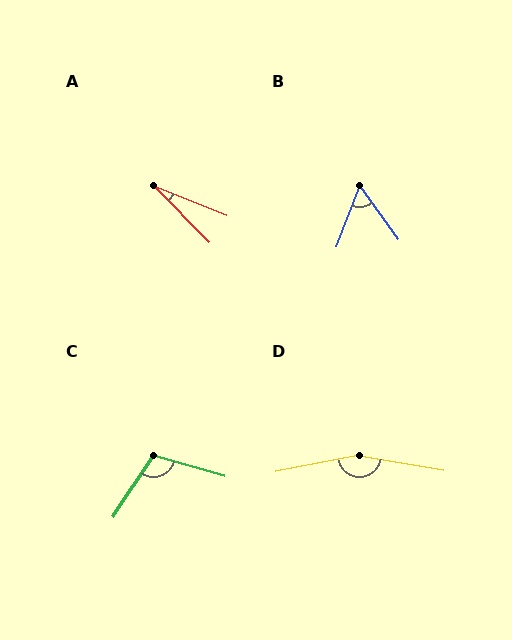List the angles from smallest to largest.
A (24°), B (57°), C (107°), D (159°).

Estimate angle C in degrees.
Approximately 107 degrees.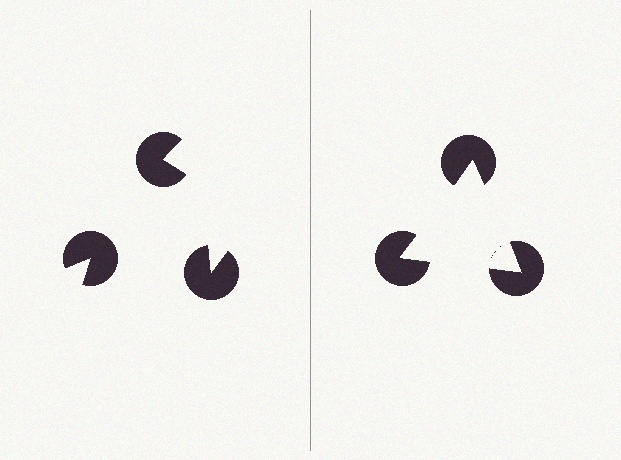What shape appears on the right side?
An illusory triangle.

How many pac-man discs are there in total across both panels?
6 — 3 on each side.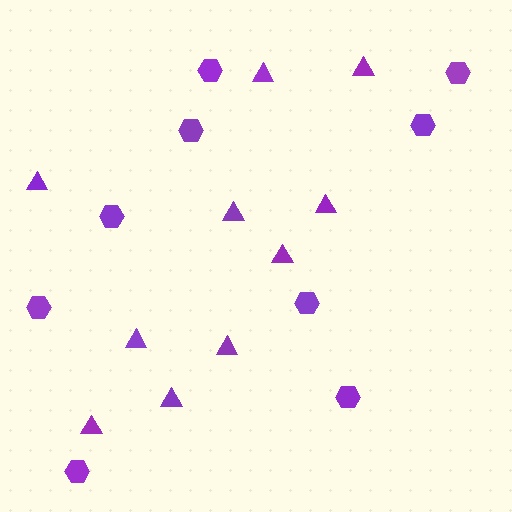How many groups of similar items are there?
There are 2 groups: one group of triangles (10) and one group of hexagons (9).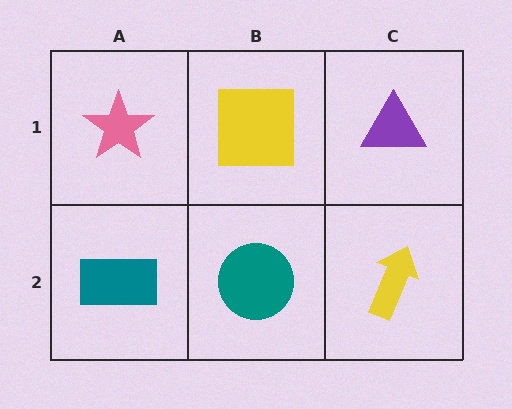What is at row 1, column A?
A pink star.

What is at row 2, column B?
A teal circle.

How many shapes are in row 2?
3 shapes.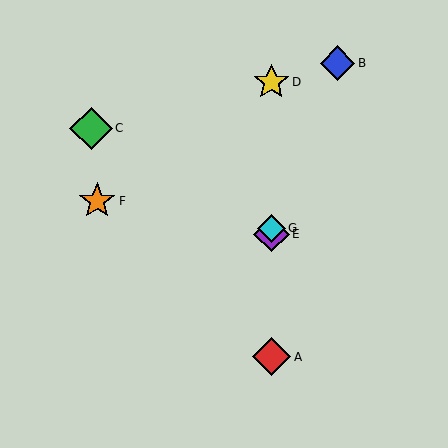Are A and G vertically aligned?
Yes, both are at x≈271.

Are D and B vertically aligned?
No, D is at x≈271 and B is at x≈338.